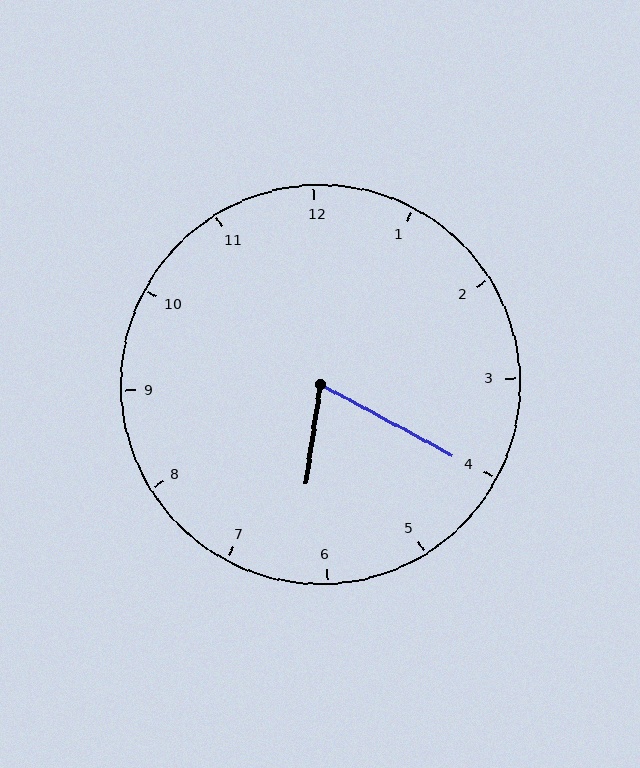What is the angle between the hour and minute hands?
Approximately 70 degrees.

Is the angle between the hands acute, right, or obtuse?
It is acute.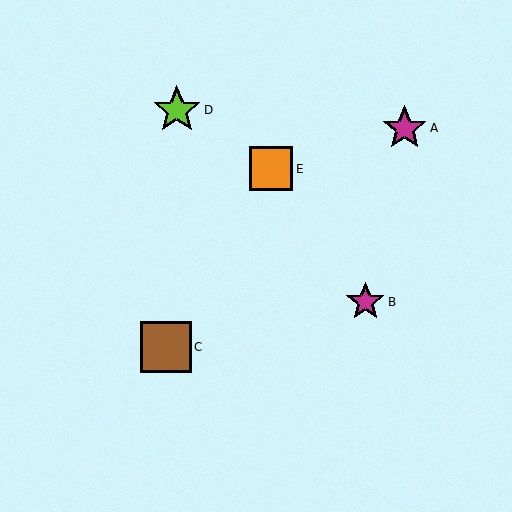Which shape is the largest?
The brown square (labeled C) is the largest.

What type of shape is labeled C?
Shape C is a brown square.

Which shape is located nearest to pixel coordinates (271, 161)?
The orange square (labeled E) at (271, 169) is nearest to that location.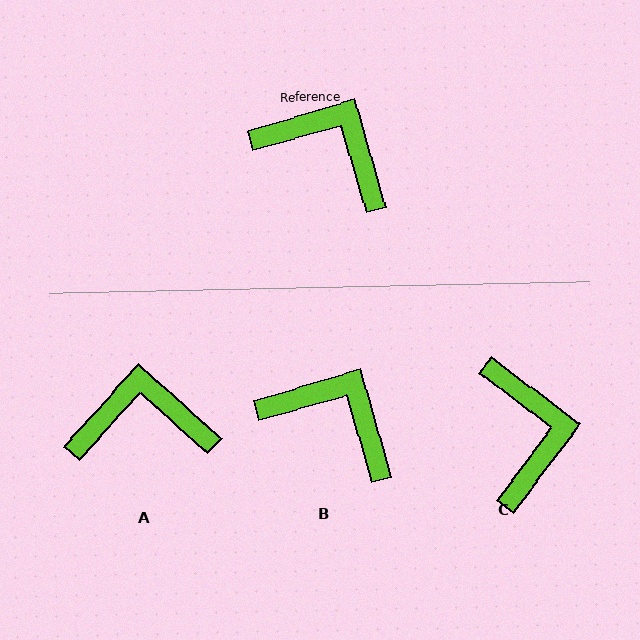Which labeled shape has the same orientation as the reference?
B.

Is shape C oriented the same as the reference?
No, it is off by about 53 degrees.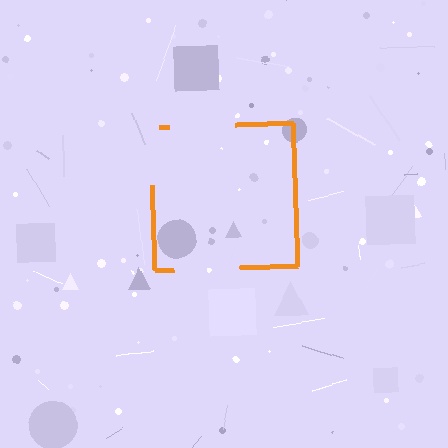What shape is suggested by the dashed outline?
The dashed outline suggests a square.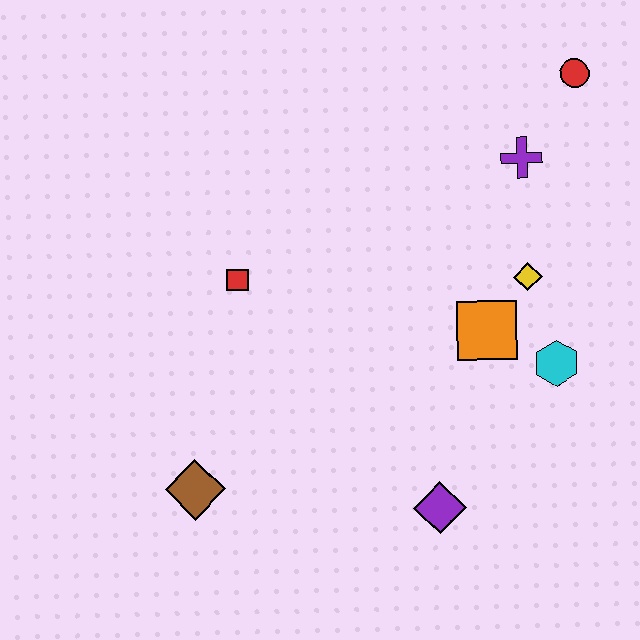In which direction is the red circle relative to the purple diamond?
The red circle is above the purple diamond.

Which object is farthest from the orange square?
The brown diamond is farthest from the orange square.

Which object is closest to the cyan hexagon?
The orange square is closest to the cyan hexagon.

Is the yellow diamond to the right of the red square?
Yes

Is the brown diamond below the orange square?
Yes